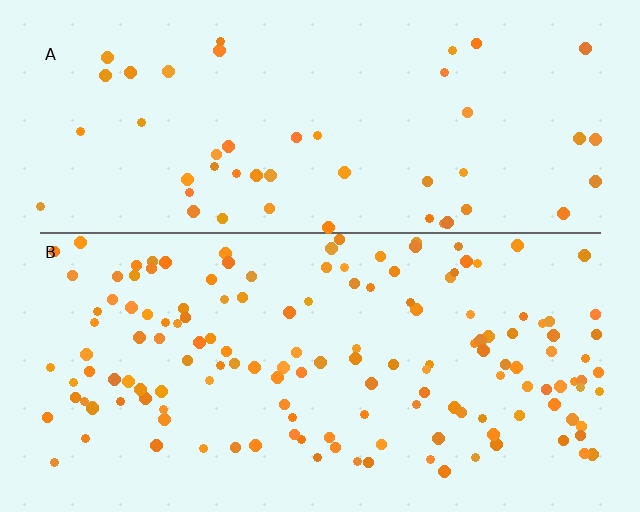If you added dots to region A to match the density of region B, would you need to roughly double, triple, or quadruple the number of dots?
Approximately triple.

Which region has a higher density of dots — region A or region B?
B (the bottom).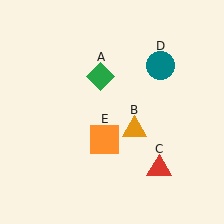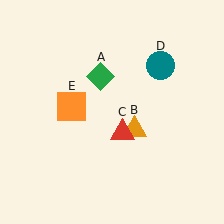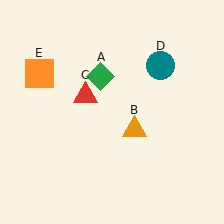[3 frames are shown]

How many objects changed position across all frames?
2 objects changed position: red triangle (object C), orange square (object E).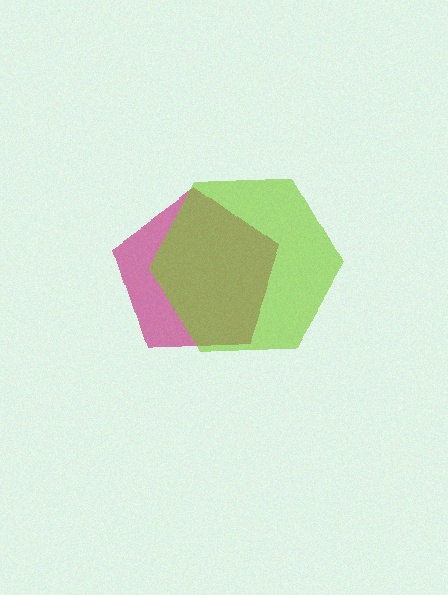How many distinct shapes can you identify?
There are 2 distinct shapes: a magenta pentagon, a lime hexagon.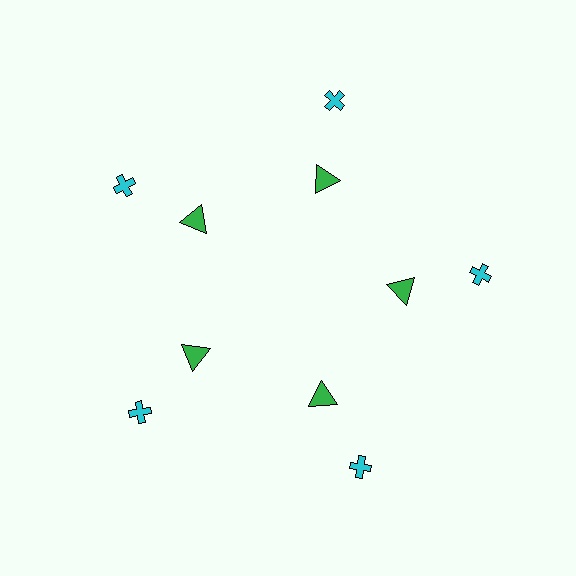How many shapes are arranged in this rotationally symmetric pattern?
There are 10 shapes, arranged in 5 groups of 2.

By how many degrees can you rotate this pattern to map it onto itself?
The pattern maps onto itself every 72 degrees of rotation.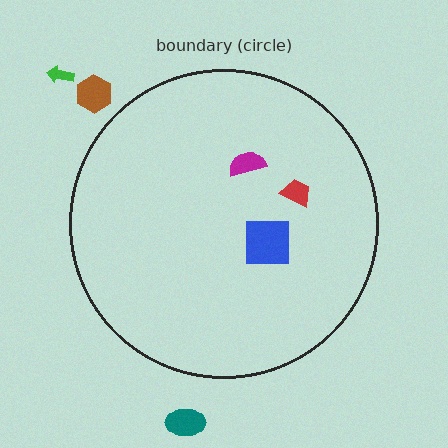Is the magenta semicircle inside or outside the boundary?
Inside.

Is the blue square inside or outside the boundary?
Inside.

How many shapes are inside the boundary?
3 inside, 3 outside.